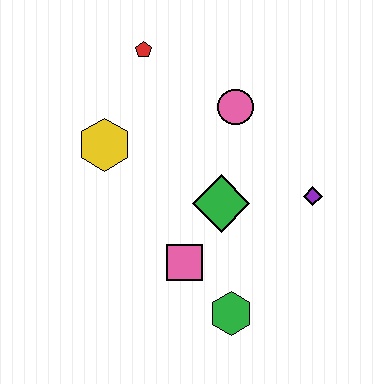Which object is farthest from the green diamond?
The red pentagon is farthest from the green diamond.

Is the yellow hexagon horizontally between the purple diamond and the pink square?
No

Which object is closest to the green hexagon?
The pink square is closest to the green hexagon.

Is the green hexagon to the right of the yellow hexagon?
Yes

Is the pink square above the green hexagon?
Yes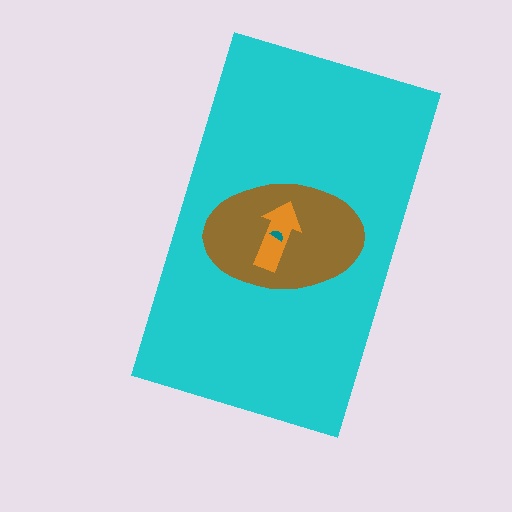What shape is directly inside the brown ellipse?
The orange arrow.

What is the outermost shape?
The cyan rectangle.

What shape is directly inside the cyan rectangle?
The brown ellipse.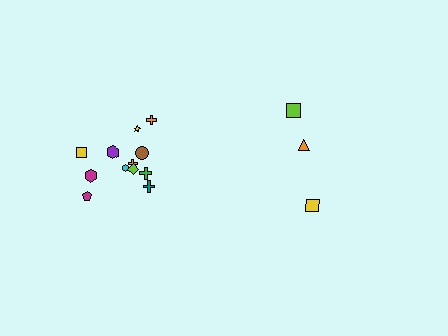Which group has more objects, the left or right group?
The left group.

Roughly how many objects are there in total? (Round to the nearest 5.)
Roughly 15 objects in total.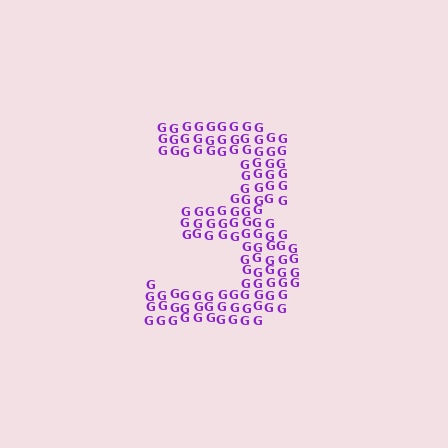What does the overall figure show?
The overall figure shows the digit 3.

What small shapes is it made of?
It is made of small letter G's.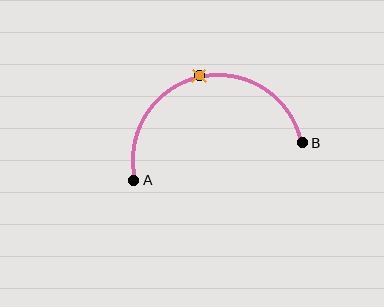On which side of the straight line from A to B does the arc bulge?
The arc bulges above the straight line connecting A and B.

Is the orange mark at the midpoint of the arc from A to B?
Yes. The orange mark lies on the arc at equal arc-length from both A and B — it is the arc midpoint.